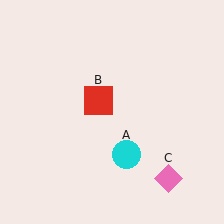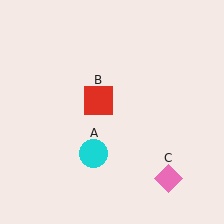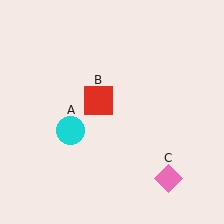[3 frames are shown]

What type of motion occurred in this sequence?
The cyan circle (object A) rotated clockwise around the center of the scene.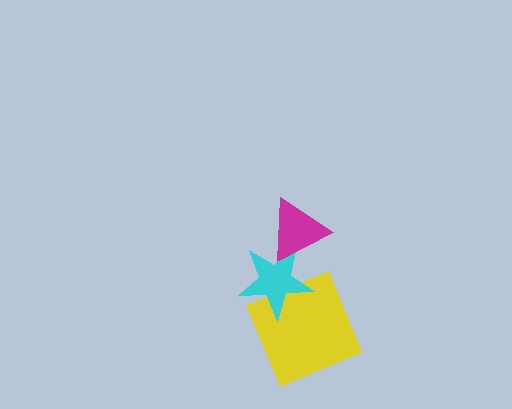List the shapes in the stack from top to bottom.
From top to bottom: the magenta triangle, the cyan star, the yellow square.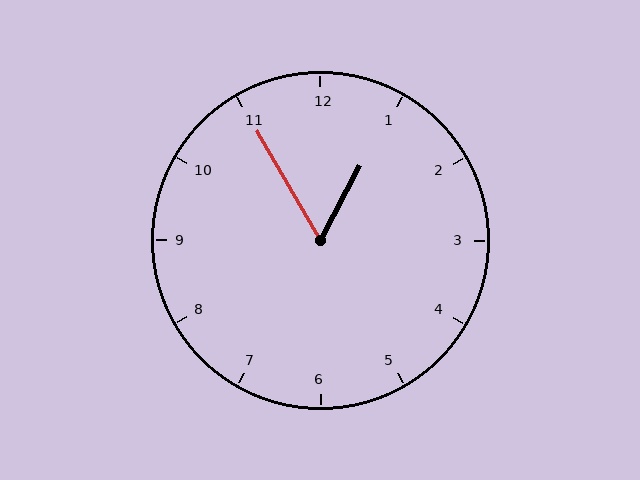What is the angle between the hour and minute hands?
Approximately 58 degrees.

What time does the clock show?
12:55.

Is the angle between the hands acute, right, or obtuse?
It is acute.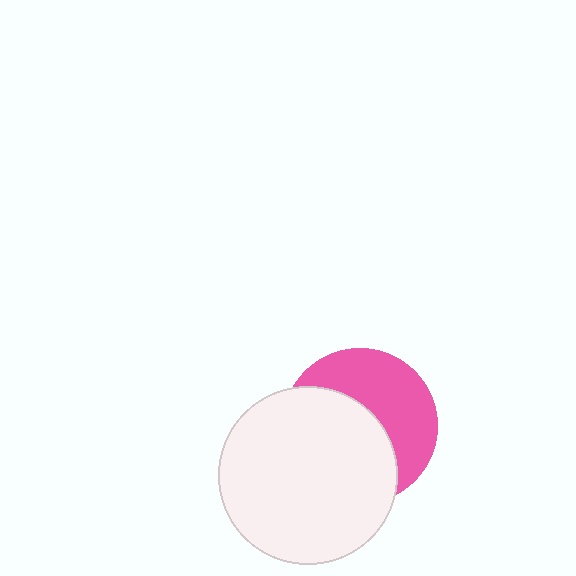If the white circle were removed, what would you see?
You would see the complete pink circle.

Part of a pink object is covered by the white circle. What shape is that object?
It is a circle.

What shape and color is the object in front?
The object in front is a white circle.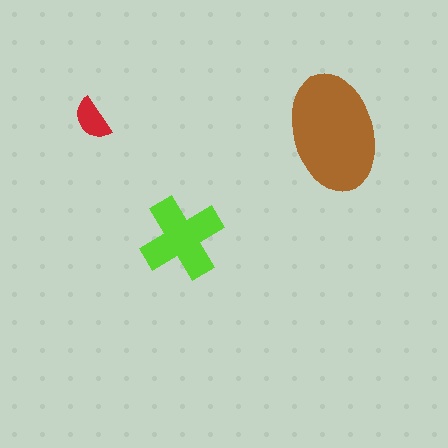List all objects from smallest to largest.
The red semicircle, the lime cross, the brown ellipse.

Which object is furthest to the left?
The red semicircle is leftmost.